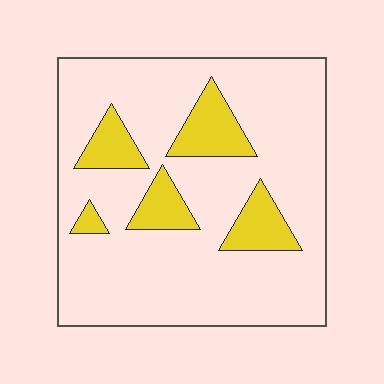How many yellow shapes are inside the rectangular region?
5.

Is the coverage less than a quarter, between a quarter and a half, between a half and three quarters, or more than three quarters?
Less than a quarter.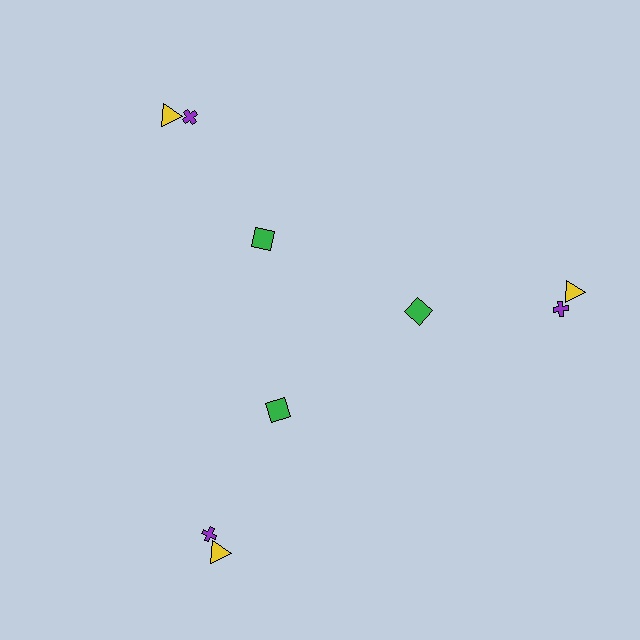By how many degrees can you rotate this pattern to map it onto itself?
The pattern maps onto itself every 120 degrees of rotation.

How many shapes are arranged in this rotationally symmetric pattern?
There are 9 shapes, arranged in 3 groups of 3.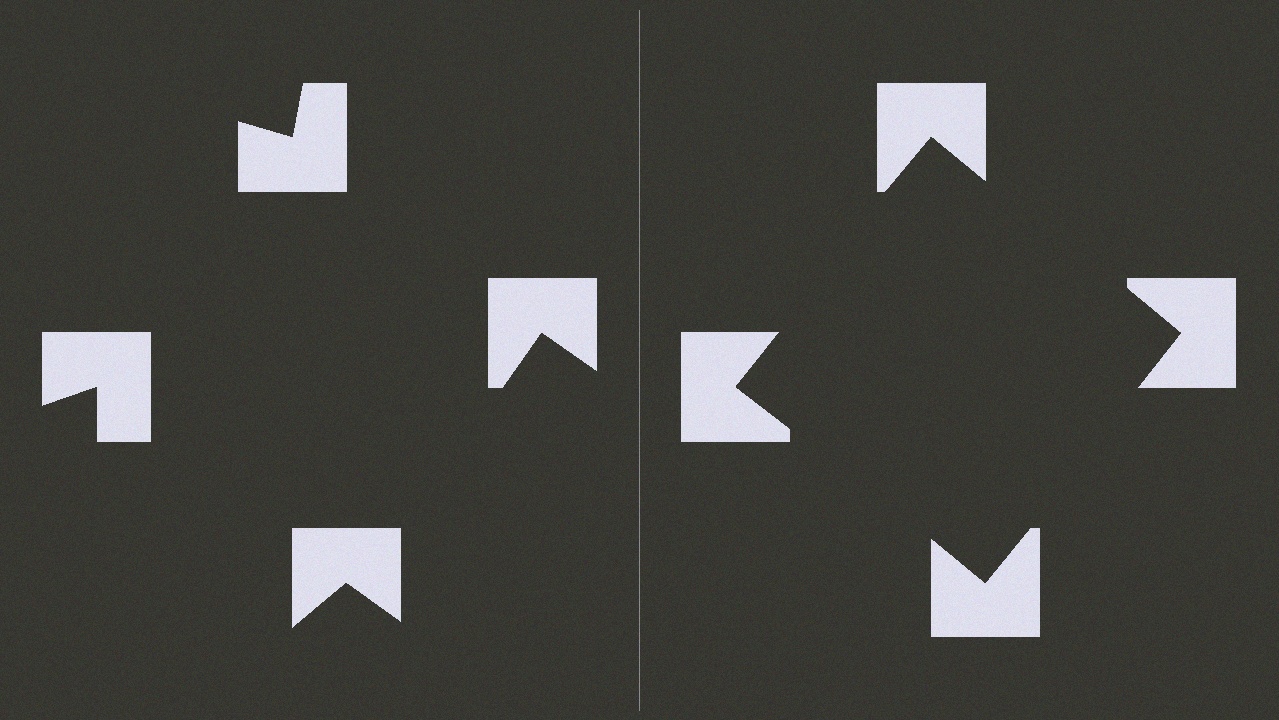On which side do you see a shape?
An illusory square appears on the right side. On the left side the wedge cuts are rotated, so no coherent shape forms.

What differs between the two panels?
The notched squares are positioned identically on both sides; only the wedge orientations differ. On the right they align to a square; on the left they are misaligned.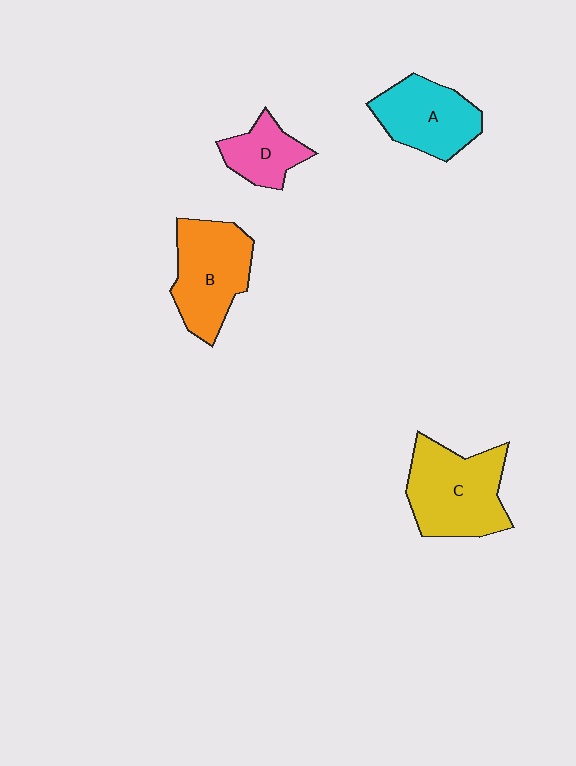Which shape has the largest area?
Shape C (yellow).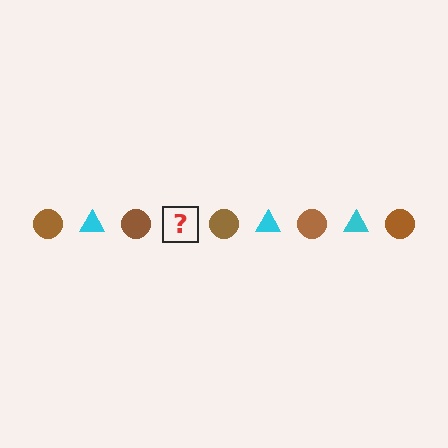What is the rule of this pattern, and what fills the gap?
The rule is that the pattern alternates between brown circle and cyan triangle. The gap should be filled with a cyan triangle.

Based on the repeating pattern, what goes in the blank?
The blank should be a cyan triangle.